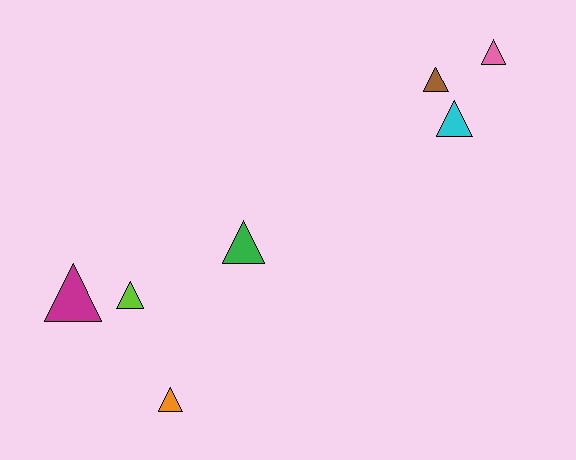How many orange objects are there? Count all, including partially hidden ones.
There is 1 orange object.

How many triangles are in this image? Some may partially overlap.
There are 7 triangles.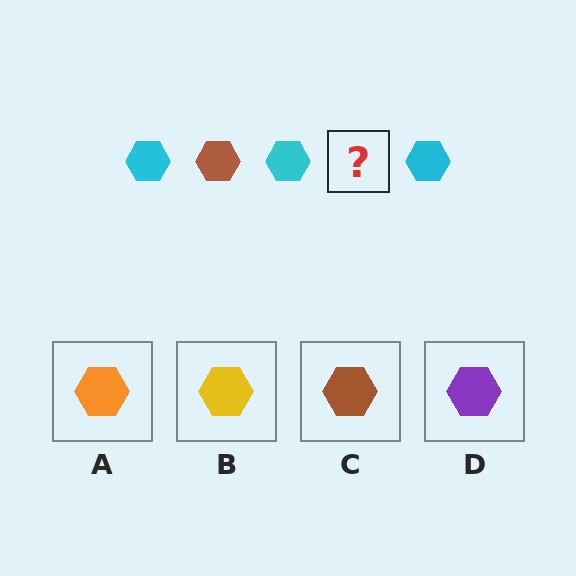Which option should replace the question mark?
Option C.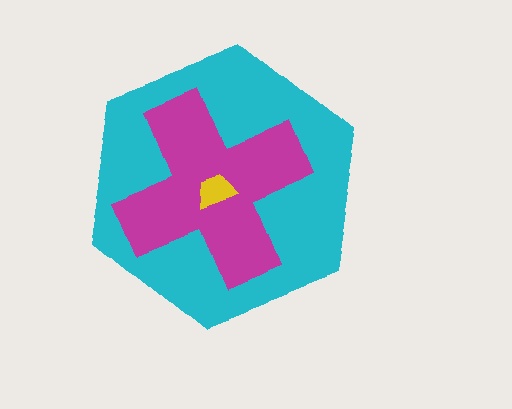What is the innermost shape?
The yellow trapezoid.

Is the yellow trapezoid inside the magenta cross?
Yes.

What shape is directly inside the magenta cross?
The yellow trapezoid.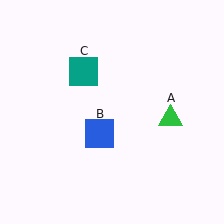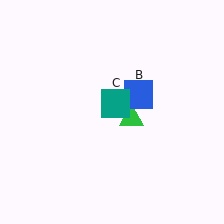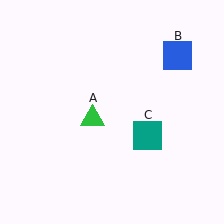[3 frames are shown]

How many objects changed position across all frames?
3 objects changed position: green triangle (object A), blue square (object B), teal square (object C).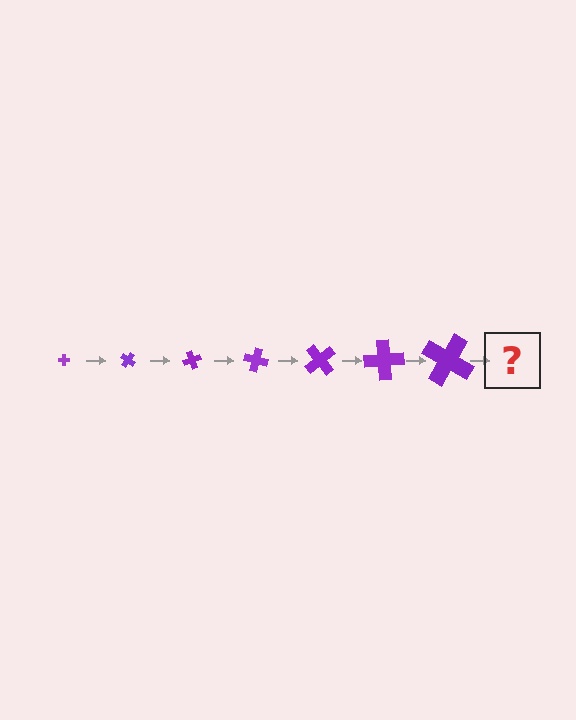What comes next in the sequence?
The next element should be a cross, larger than the previous one and rotated 245 degrees from the start.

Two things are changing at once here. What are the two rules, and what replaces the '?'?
The two rules are that the cross grows larger each step and it rotates 35 degrees each step. The '?' should be a cross, larger than the previous one and rotated 245 degrees from the start.